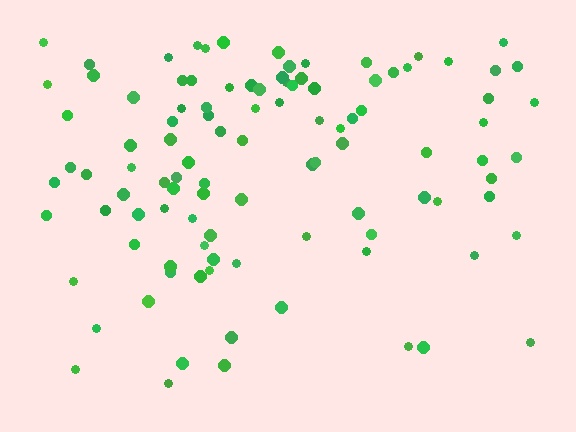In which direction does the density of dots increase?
From bottom to top, with the top side densest.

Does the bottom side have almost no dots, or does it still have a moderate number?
Still a moderate number, just noticeably fewer than the top.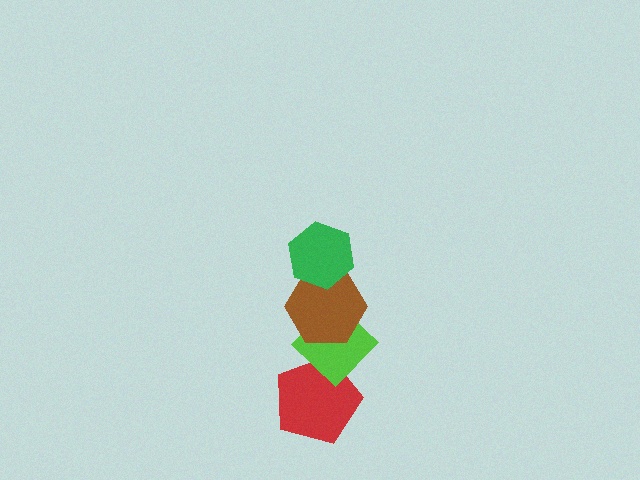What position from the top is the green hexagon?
The green hexagon is 1st from the top.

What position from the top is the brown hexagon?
The brown hexagon is 2nd from the top.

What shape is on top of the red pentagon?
The lime diamond is on top of the red pentagon.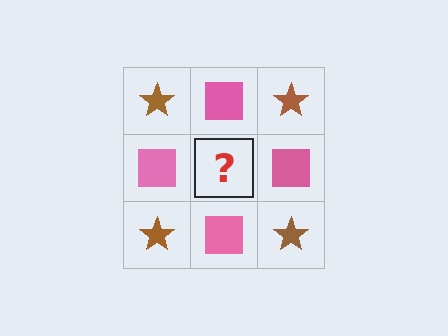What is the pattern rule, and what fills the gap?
The rule is that it alternates brown star and pink square in a checkerboard pattern. The gap should be filled with a brown star.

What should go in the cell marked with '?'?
The missing cell should contain a brown star.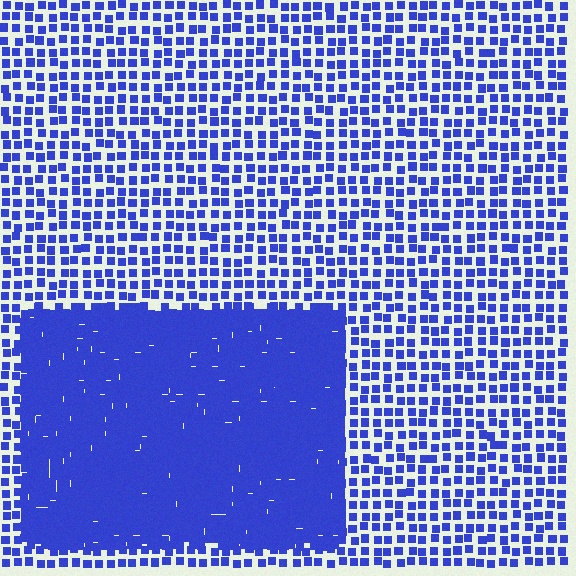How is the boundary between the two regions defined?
The boundary is defined by a change in element density (approximately 2.7x ratio). All elements are the same color, size, and shape.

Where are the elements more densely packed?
The elements are more densely packed inside the rectangle boundary.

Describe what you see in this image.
The image contains small blue elements arranged at two different densities. A rectangle-shaped region is visible where the elements are more densely packed than the surrounding area.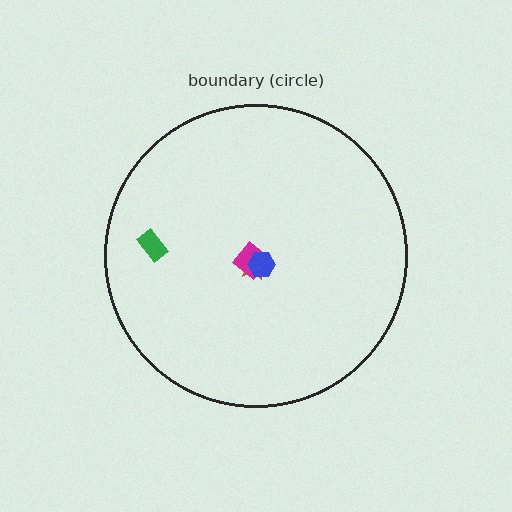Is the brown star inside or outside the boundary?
Inside.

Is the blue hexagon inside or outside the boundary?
Inside.